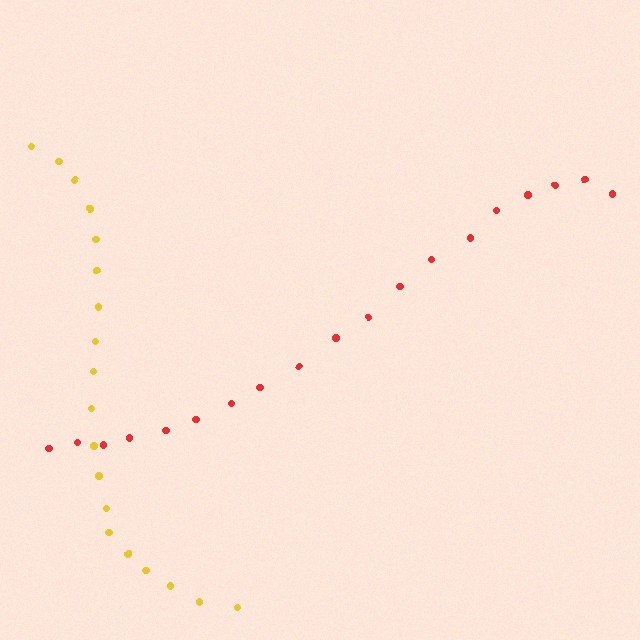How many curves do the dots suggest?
There are 2 distinct paths.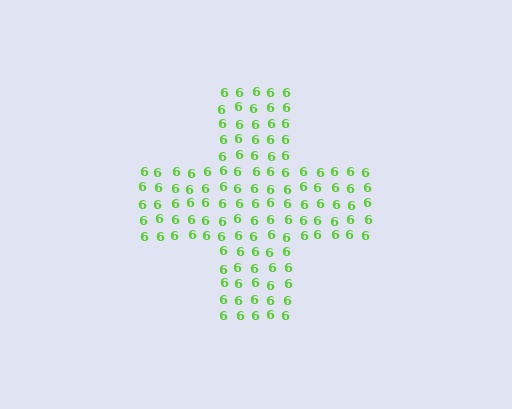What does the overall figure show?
The overall figure shows a cross.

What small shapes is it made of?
It is made of small digit 6's.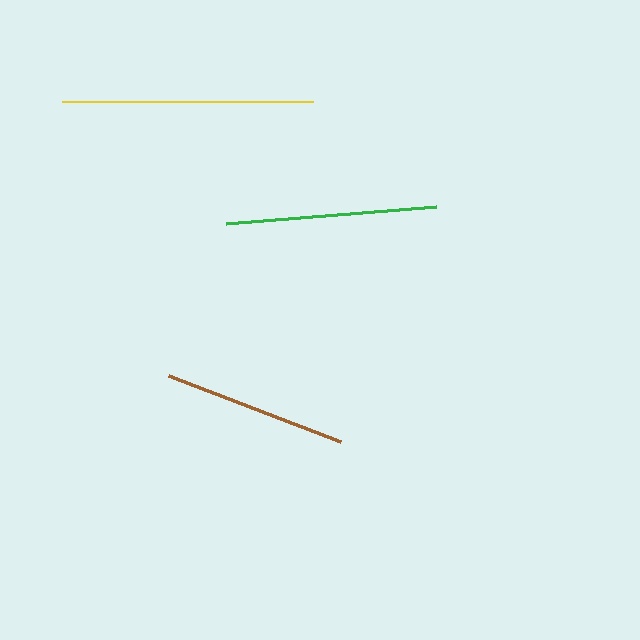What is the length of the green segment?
The green segment is approximately 211 pixels long.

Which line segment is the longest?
The yellow line is the longest at approximately 251 pixels.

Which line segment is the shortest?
The brown line is the shortest at approximately 185 pixels.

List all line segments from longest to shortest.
From longest to shortest: yellow, green, brown.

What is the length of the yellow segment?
The yellow segment is approximately 251 pixels long.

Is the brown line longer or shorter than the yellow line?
The yellow line is longer than the brown line.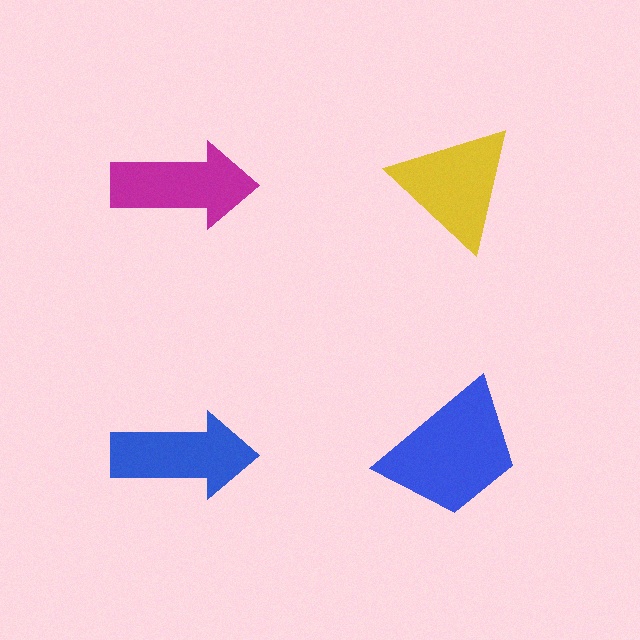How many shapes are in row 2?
2 shapes.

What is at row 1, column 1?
A magenta arrow.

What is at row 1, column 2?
A yellow triangle.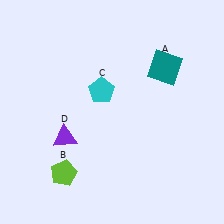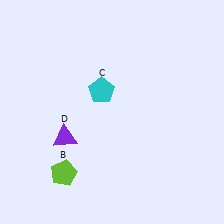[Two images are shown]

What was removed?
The teal square (A) was removed in Image 2.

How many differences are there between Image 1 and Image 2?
There is 1 difference between the two images.